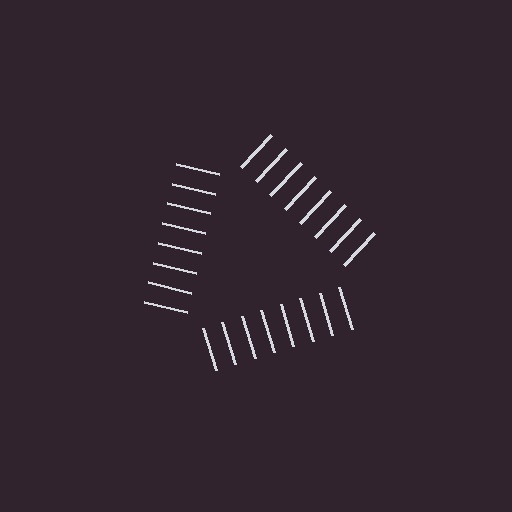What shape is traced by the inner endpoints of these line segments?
An illusory triangle — the line segments terminate on its edges but no continuous stroke is drawn.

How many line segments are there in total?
24 — 8 along each of the 3 edges.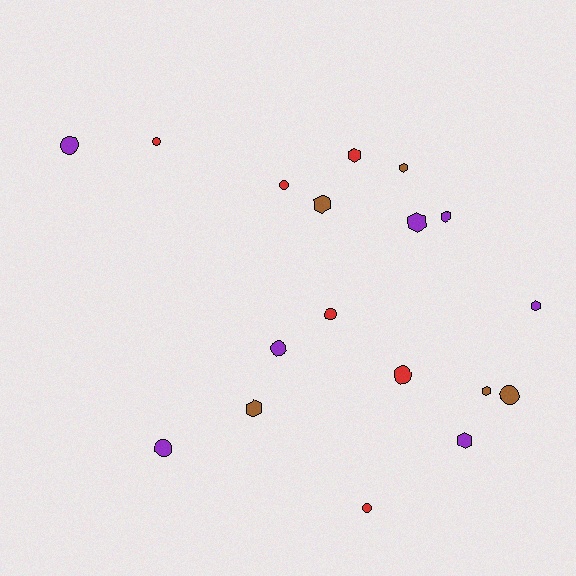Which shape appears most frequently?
Hexagon, with 9 objects.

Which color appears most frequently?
Purple, with 7 objects.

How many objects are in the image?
There are 18 objects.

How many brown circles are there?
There is 1 brown circle.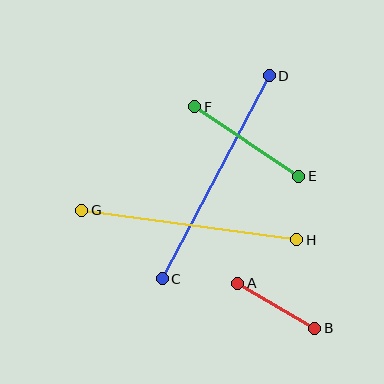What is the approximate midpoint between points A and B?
The midpoint is at approximately (276, 306) pixels.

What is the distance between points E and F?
The distance is approximately 125 pixels.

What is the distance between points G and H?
The distance is approximately 217 pixels.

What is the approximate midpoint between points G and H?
The midpoint is at approximately (189, 225) pixels.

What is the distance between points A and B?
The distance is approximately 89 pixels.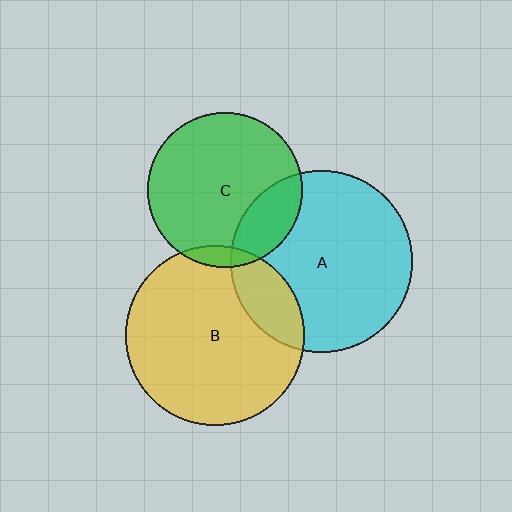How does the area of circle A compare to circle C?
Approximately 1.4 times.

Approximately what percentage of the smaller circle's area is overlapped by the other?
Approximately 5%.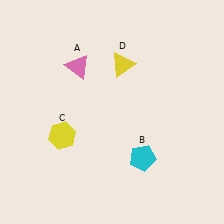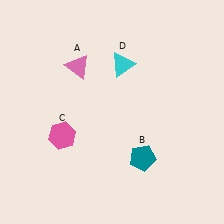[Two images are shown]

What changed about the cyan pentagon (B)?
In Image 1, B is cyan. In Image 2, it changed to teal.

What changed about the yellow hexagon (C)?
In Image 1, C is yellow. In Image 2, it changed to pink.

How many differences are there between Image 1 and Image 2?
There are 3 differences between the two images.